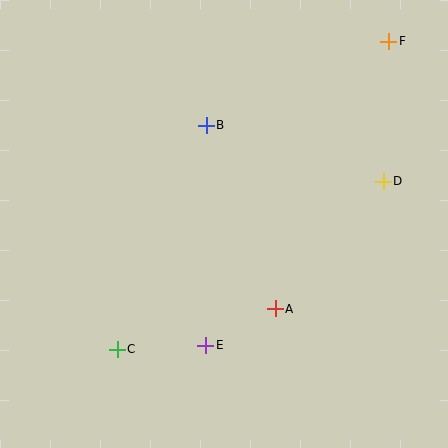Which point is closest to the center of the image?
Point A at (275, 309) is closest to the center.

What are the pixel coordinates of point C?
Point C is at (117, 349).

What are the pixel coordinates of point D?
Point D is at (383, 181).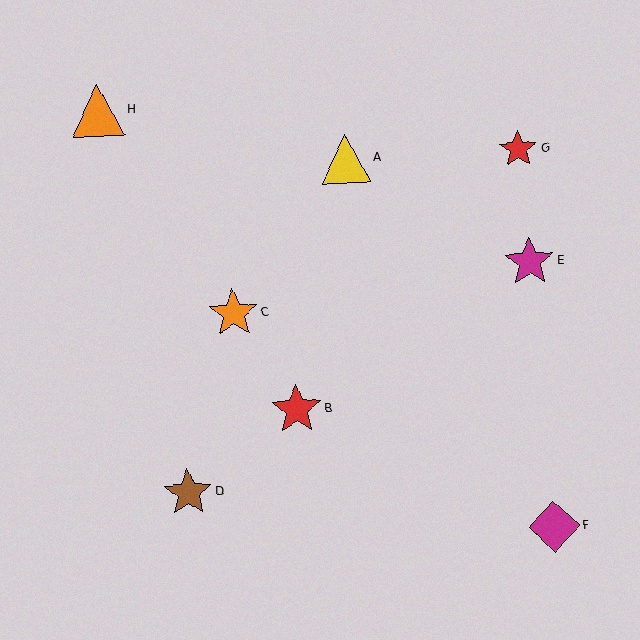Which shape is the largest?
The orange triangle (labeled H) is the largest.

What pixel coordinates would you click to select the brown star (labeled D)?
Click at (188, 493) to select the brown star D.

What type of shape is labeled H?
Shape H is an orange triangle.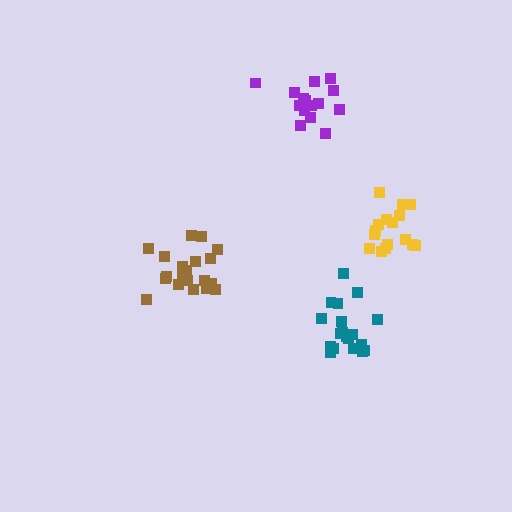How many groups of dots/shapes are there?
There are 4 groups.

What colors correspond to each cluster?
The clusters are colored: brown, yellow, teal, purple.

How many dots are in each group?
Group 1: 21 dots, Group 2: 17 dots, Group 3: 19 dots, Group 4: 15 dots (72 total).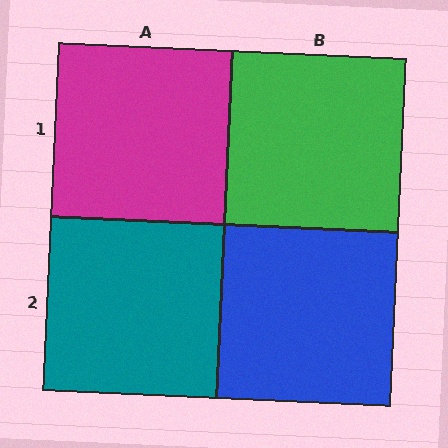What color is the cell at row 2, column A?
Teal.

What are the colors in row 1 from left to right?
Magenta, green.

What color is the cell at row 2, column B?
Blue.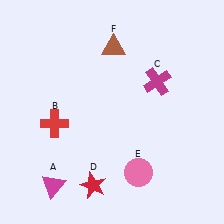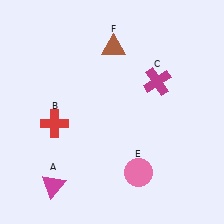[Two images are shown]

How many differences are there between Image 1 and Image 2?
There is 1 difference between the two images.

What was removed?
The red star (D) was removed in Image 2.